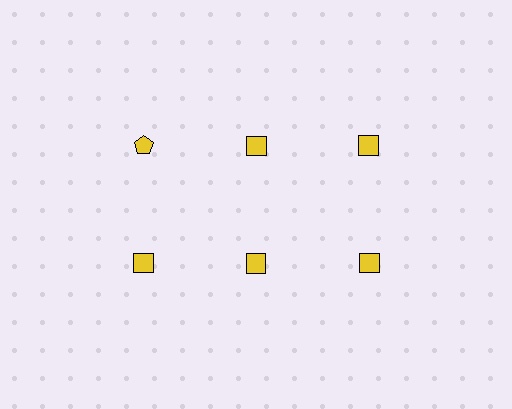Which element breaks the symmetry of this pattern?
The yellow pentagon in the top row, leftmost column breaks the symmetry. All other shapes are yellow squares.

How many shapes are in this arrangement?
There are 6 shapes arranged in a grid pattern.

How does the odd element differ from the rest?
It has a different shape: pentagon instead of square.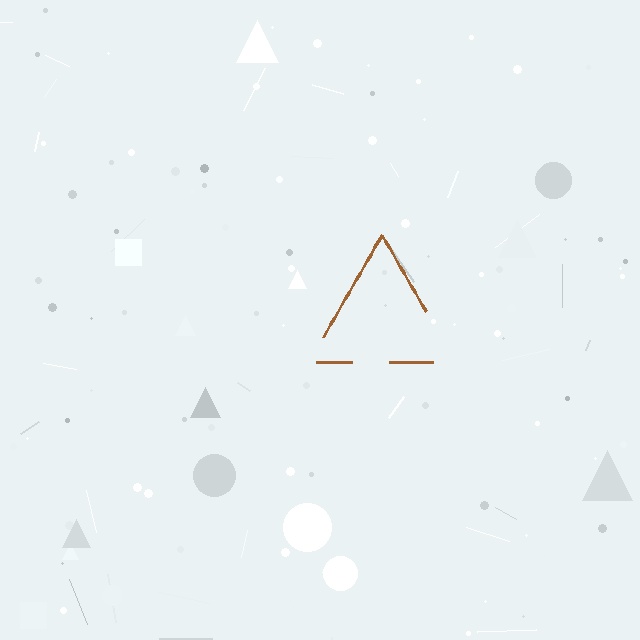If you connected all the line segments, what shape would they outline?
They would outline a triangle.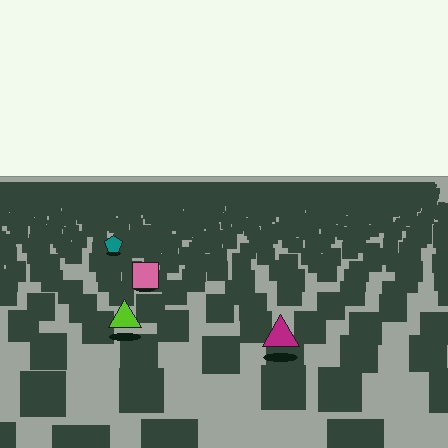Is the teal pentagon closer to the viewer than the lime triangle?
No. The lime triangle is closer — you can tell from the texture gradient: the ground texture is coarser near it.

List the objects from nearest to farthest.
From nearest to farthest: the magenta triangle, the lime triangle, the pink square, the teal pentagon.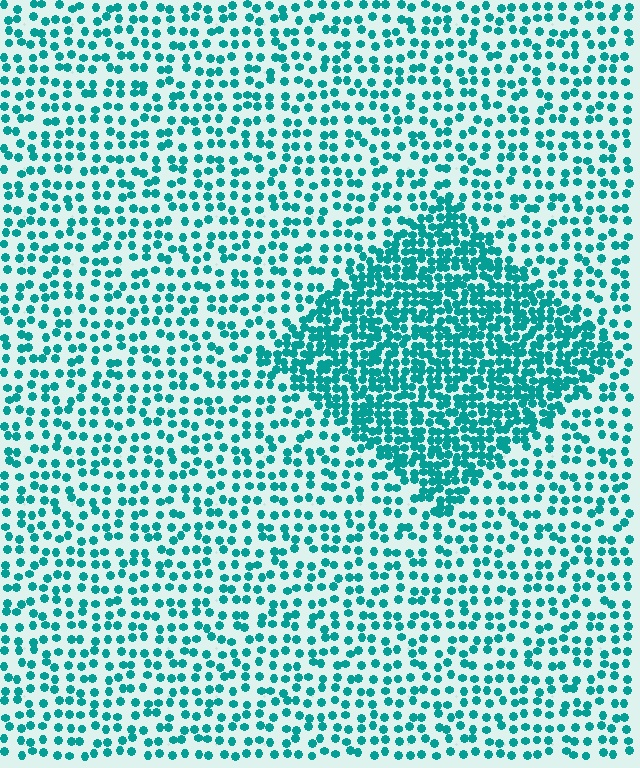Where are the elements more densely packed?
The elements are more densely packed inside the diamond boundary.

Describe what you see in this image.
The image contains small teal elements arranged at two different densities. A diamond-shaped region is visible where the elements are more densely packed than the surrounding area.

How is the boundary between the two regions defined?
The boundary is defined by a change in element density (approximately 2.2x ratio). All elements are the same color, size, and shape.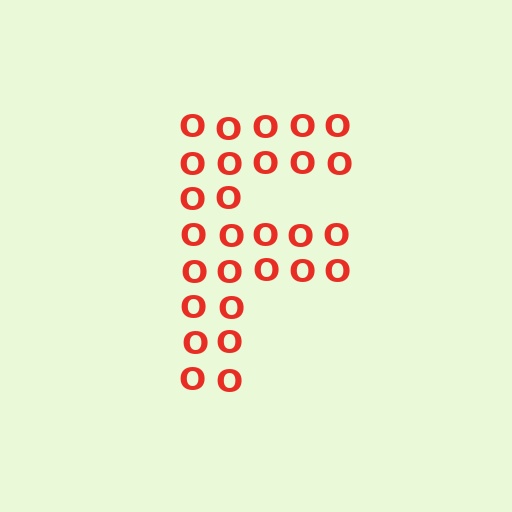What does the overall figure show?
The overall figure shows the letter F.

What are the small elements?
The small elements are letter O's.